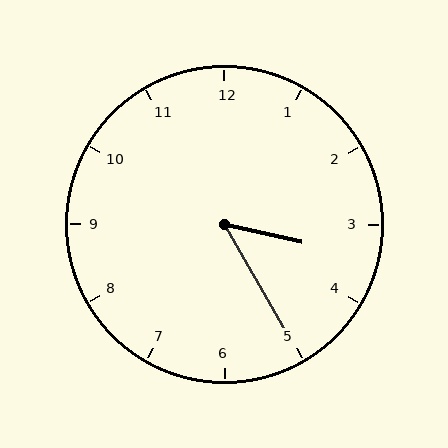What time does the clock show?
3:25.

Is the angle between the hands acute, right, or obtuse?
It is acute.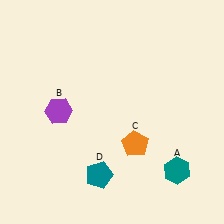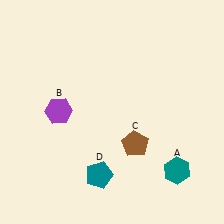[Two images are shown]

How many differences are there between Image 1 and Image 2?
There is 1 difference between the two images.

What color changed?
The pentagon (C) changed from orange in Image 1 to brown in Image 2.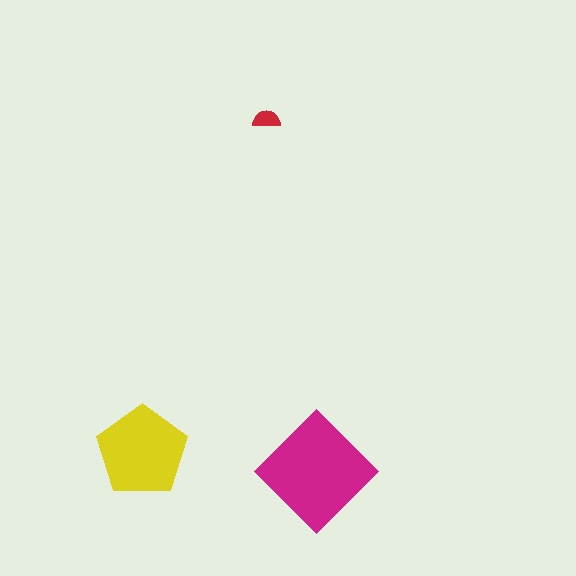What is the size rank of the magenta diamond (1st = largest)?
1st.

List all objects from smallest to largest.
The red semicircle, the yellow pentagon, the magenta diamond.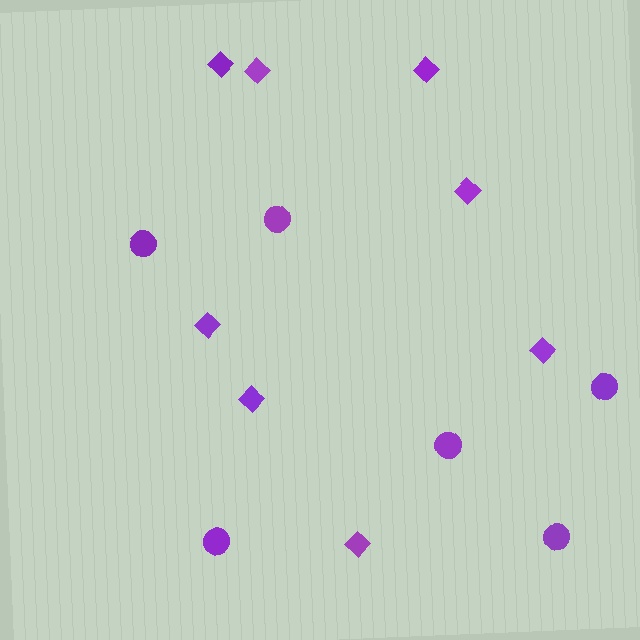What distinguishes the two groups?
There are 2 groups: one group of diamonds (8) and one group of circles (6).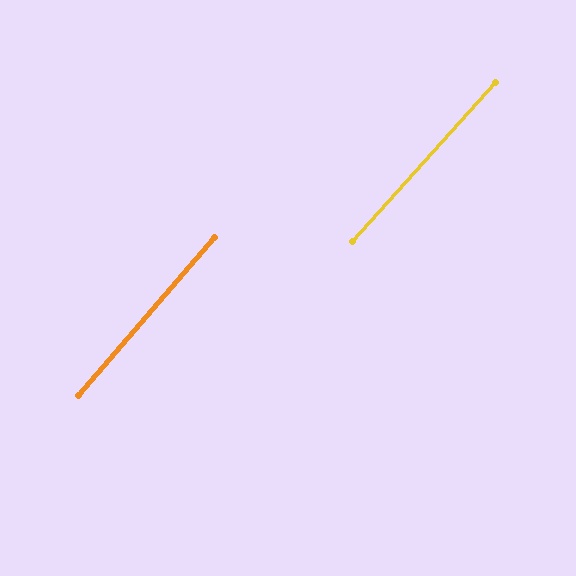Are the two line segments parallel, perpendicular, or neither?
Parallel — their directions differ by only 1.1°.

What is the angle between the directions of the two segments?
Approximately 1 degree.